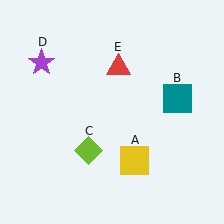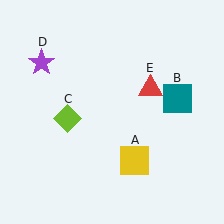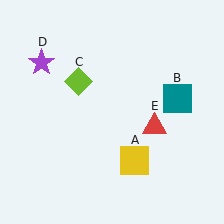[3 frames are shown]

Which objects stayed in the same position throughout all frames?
Yellow square (object A) and teal square (object B) and purple star (object D) remained stationary.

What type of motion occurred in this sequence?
The lime diamond (object C), red triangle (object E) rotated clockwise around the center of the scene.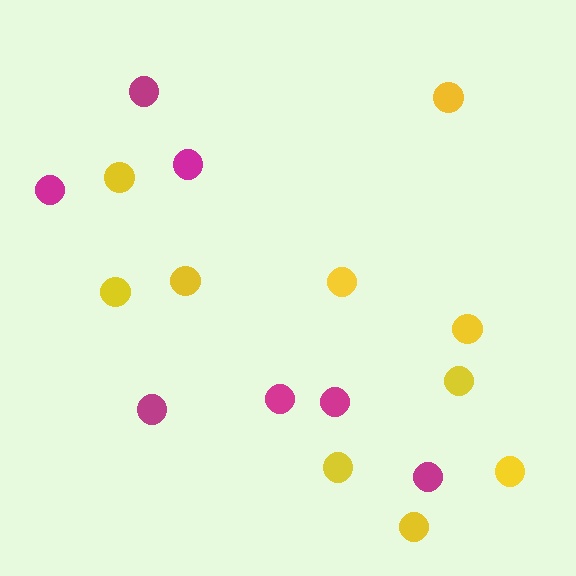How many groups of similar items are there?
There are 2 groups: one group of yellow circles (10) and one group of magenta circles (7).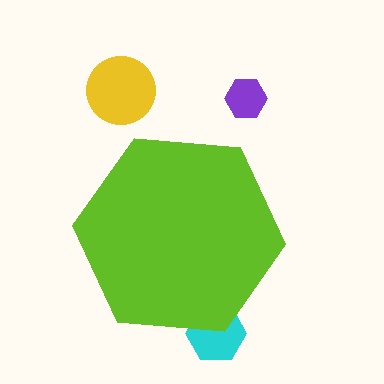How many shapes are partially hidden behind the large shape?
1 shape is partially hidden.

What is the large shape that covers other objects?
A lime hexagon.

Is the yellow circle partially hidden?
No, the yellow circle is fully visible.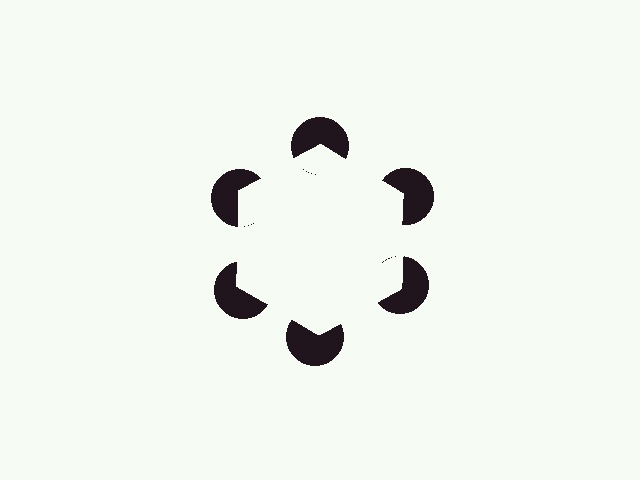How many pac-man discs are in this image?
There are 6 — one at each vertex of the illusory hexagon.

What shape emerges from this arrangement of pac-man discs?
An illusory hexagon — its edges are inferred from the aligned wedge cuts in the pac-man discs, not physically drawn.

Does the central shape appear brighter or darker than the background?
It typically appears slightly brighter than the background, even though no actual brightness change is drawn.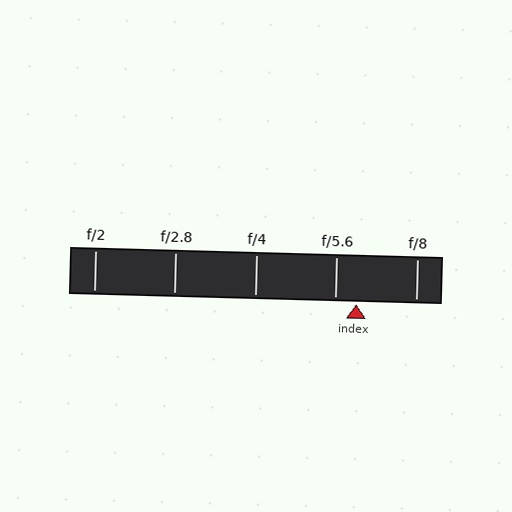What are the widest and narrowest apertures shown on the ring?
The widest aperture shown is f/2 and the narrowest is f/8.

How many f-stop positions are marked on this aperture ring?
There are 5 f-stop positions marked.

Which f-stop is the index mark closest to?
The index mark is closest to f/5.6.